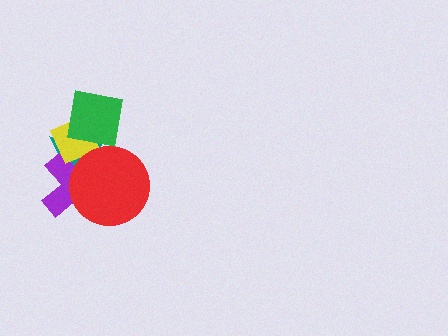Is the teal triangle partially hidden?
Yes, it is partially covered by another shape.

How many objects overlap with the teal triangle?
4 objects overlap with the teal triangle.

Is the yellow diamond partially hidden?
Yes, it is partially covered by another shape.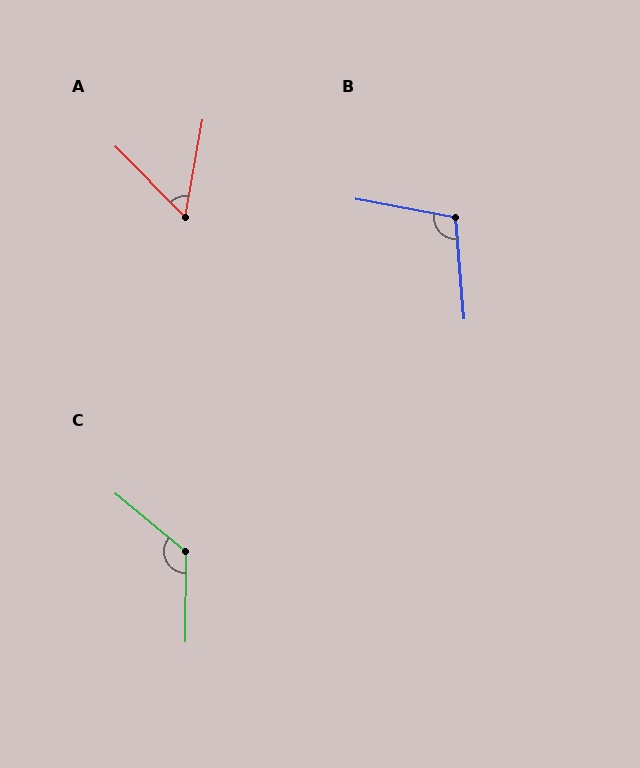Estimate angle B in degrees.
Approximately 105 degrees.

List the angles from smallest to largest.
A (55°), B (105°), C (129°).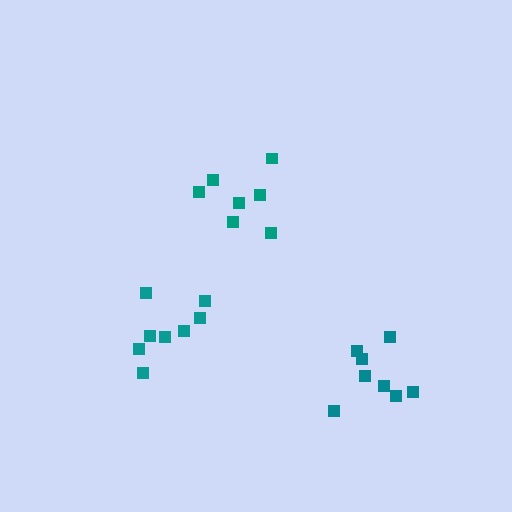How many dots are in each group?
Group 1: 8 dots, Group 2: 7 dots, Group 3: 8 dots (23 total).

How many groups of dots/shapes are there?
There are 3 groups.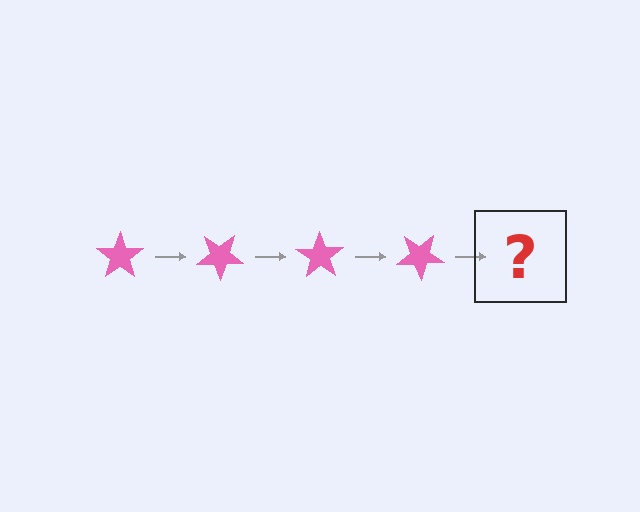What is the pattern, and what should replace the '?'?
The pattern is that the star rotates 35 degrees each step. The '?' should be a pink star rotated 140 degrees.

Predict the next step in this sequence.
The next step is a pink star rotated 140 degrees.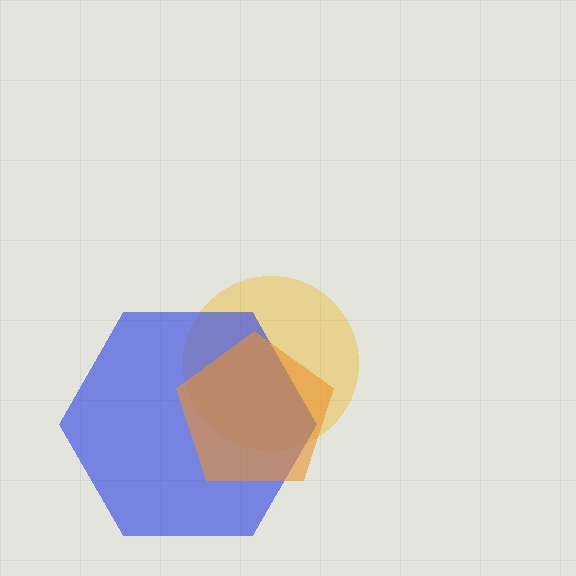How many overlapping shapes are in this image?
There are 3 overlapping shapes in the image.